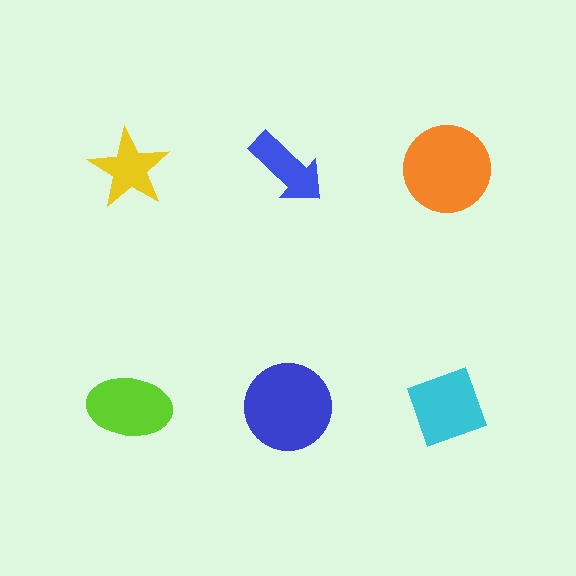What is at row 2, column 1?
A lime ellipse.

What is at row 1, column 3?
An orange circle.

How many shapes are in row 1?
3 shapes.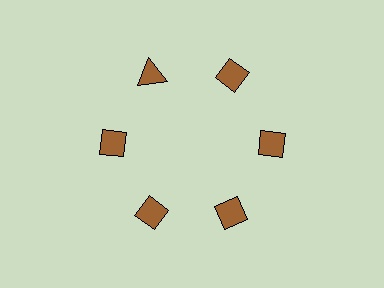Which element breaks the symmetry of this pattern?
The brown triangle at roughly the 11 o'clock position breaks the symmetry. All other shapes are brown diamonds.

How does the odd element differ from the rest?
It has a different shape: triangle instead of diamond.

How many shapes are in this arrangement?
There are 6 shapes arranged in a ring pattern.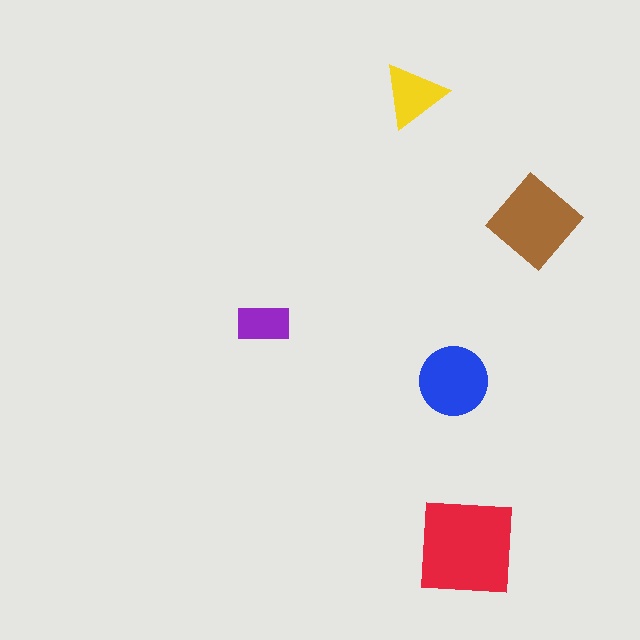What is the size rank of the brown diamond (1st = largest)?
2nd.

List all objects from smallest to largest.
The purple rectangle, the yellow triangle, the blue circle, the brown diamond, the red square.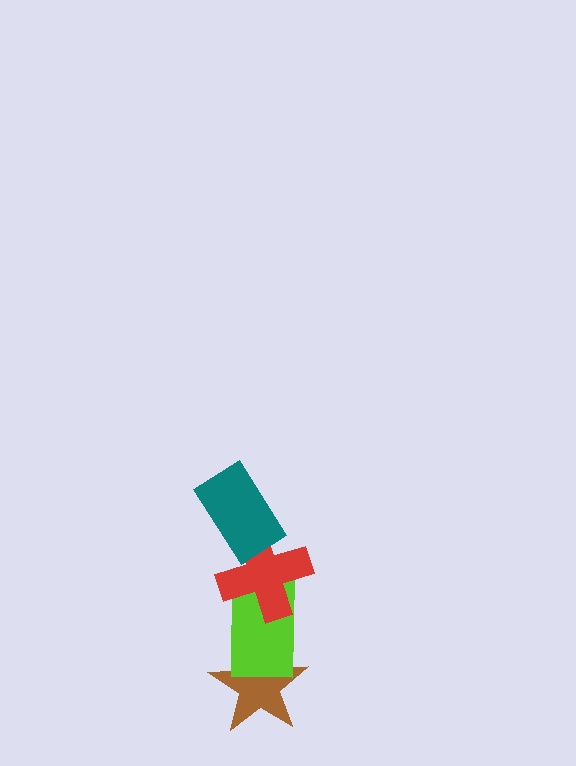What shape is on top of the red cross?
The teal rectangle is on top of the red cross.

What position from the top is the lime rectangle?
The lime rectangle is 3rd from the top.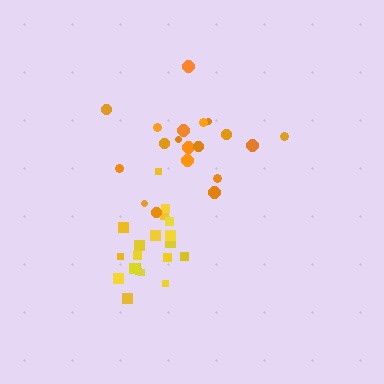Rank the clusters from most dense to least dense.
yellow, orange.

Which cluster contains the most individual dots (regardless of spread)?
Yellow (20).